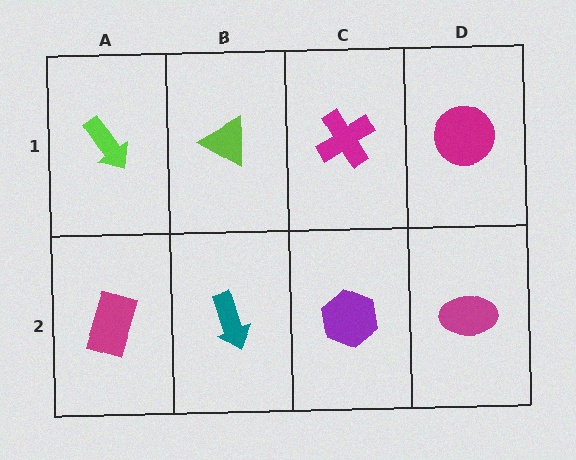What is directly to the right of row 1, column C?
A magenta circle.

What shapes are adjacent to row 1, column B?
A teal arrow (row 2, column B), a lime arrow (row 1, column A), a magenta cross (row 1, column C).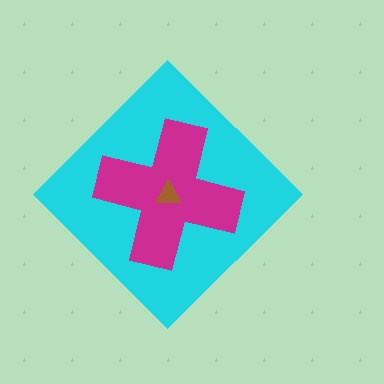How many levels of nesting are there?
3.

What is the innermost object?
The brown triangle.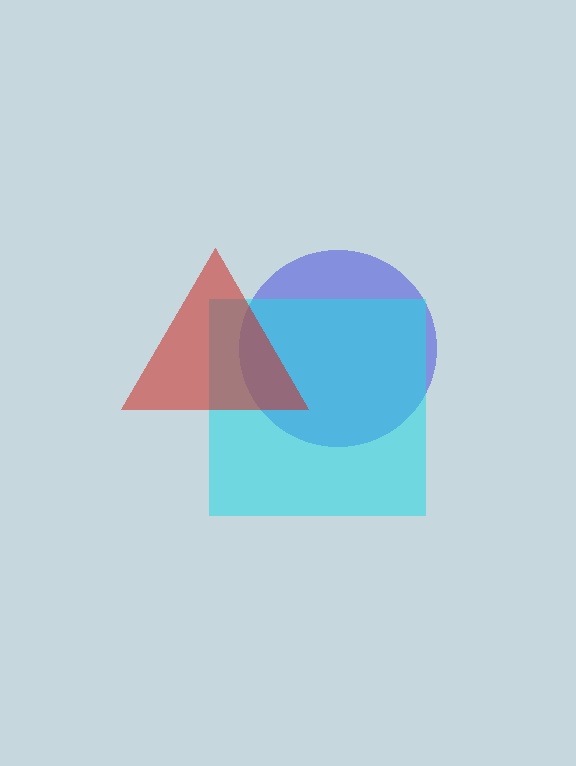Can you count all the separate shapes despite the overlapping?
Yes, there are 3 separate shapes.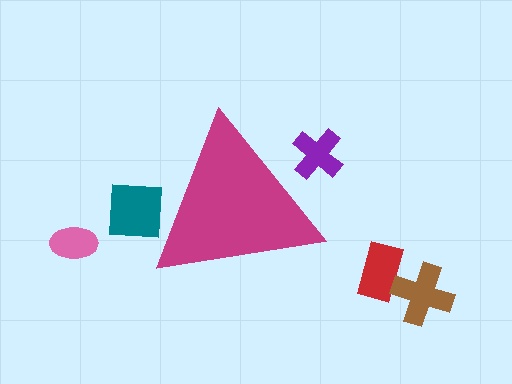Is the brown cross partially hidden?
No, the brown cross is fully visible.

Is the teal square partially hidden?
Yes, the teal square is partially hidden behind the magenta triangle.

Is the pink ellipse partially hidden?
No, the pink ellipse is fully visible.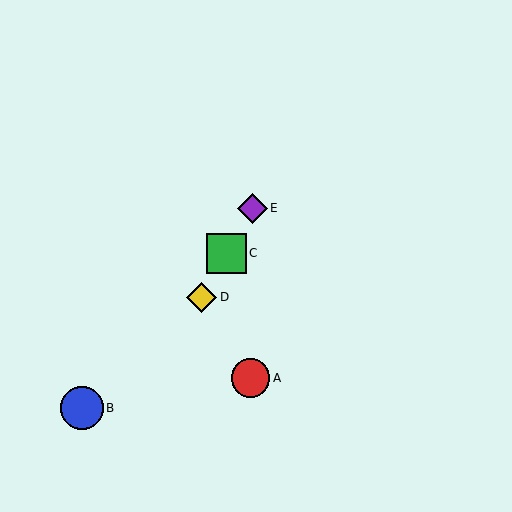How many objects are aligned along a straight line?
3 objects (C, D, E) are aligned along a straight line.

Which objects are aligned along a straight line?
Objects C, D, E are aligned along a straight line.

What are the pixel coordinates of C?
Object C is at (227, 253).